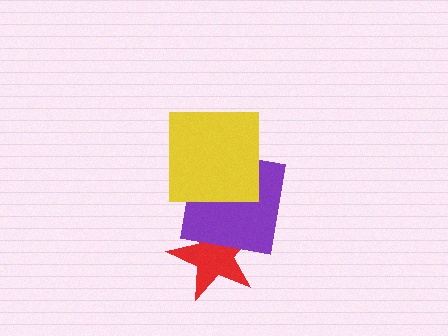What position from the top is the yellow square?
The yellow square is 1st from the top.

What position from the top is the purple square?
The purple square is 2nd from the top.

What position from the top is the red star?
The red star is 3rd from the top.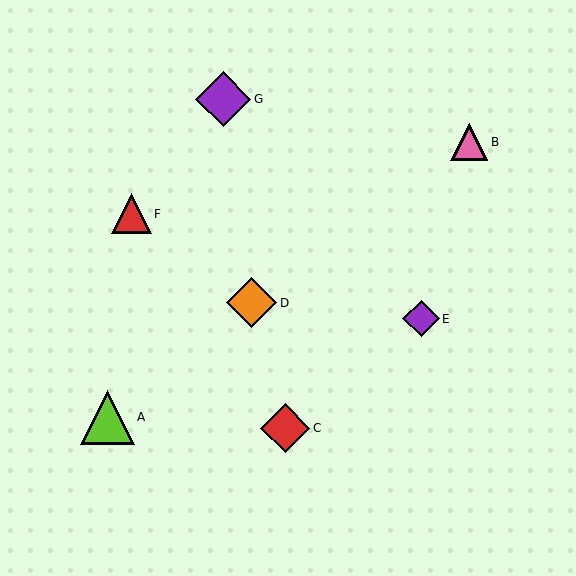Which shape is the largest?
The purple diamond (labeled G) is the largest.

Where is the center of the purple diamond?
The center of the purple diamond is at (223, 99).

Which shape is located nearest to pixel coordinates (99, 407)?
The lime triangle (labeled A) at (107, 417) is nearest to that location.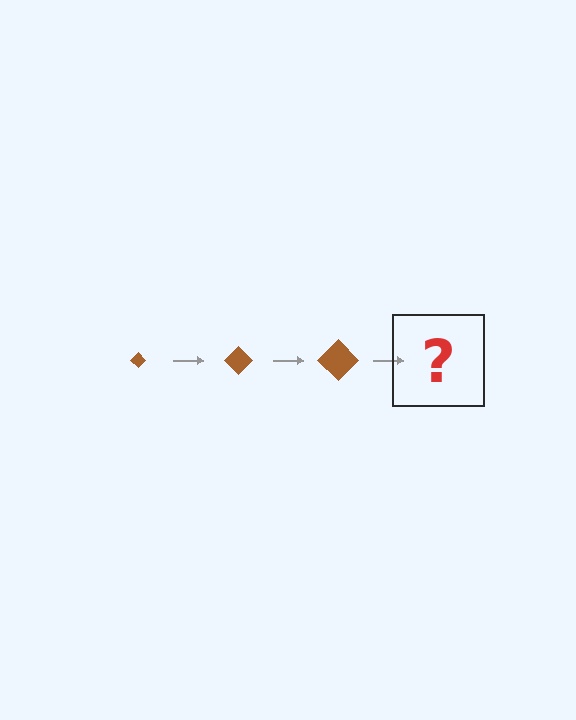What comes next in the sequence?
The next element should be a brown diamond, larger than the previous one.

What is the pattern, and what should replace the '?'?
The pattern is that the diamond gets progressively larger each step. The '?' should be a brown diamond, larger than the previous one.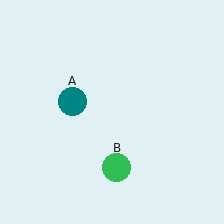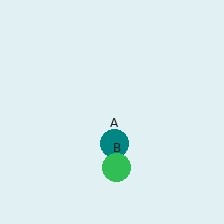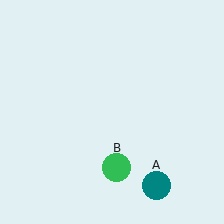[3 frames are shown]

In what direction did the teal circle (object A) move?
The teal circle (object A) moved down and to the right.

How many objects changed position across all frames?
1 object changed position: teal circle (object A).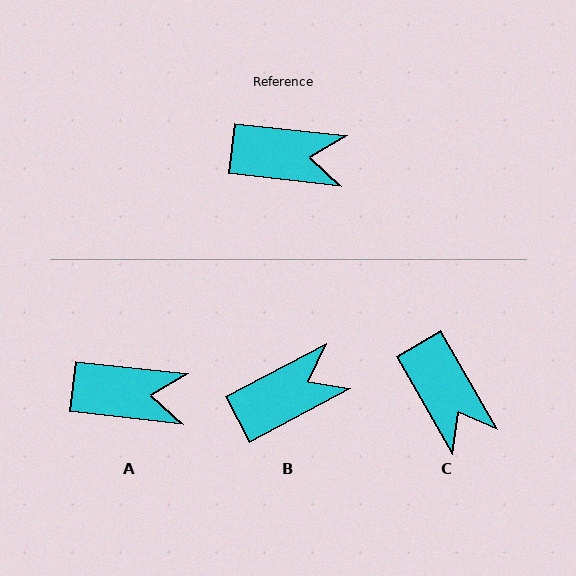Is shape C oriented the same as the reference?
No, it is off by about 54 degrees.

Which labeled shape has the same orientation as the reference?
A.